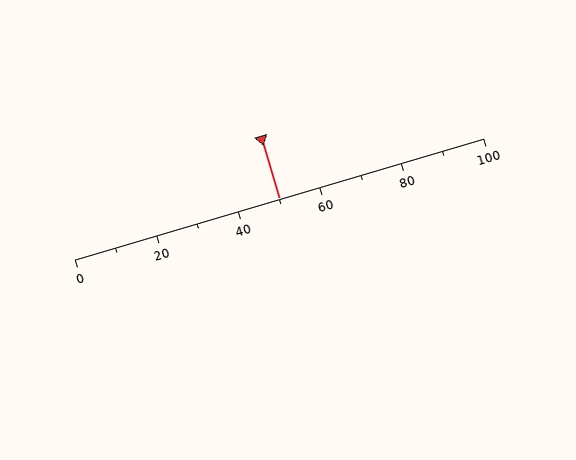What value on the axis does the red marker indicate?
The marker indicates approximately 50.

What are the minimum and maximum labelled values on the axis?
The axis runs from 0 to 100.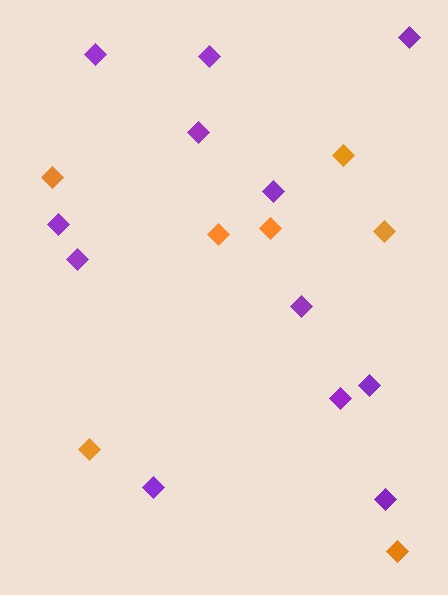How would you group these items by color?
There are 2 groups: one group of orange diamonds (7) and one group of purple diamonds (12).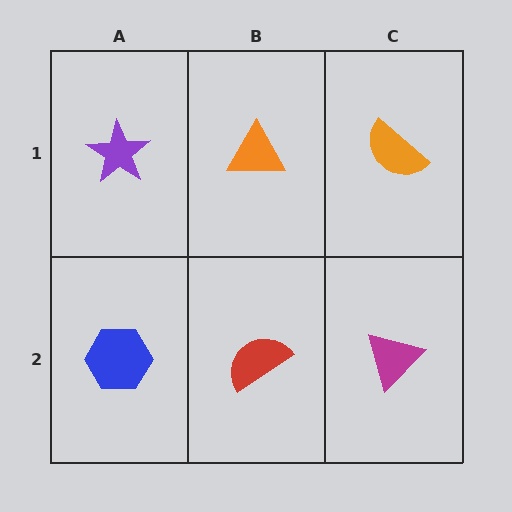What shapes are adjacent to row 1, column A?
A blue hexagon (row 2, column A), an orange triangle (row 1, column B).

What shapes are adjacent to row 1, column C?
A magenta triangle (row 2, column C), an orange triangle (row 1, column B).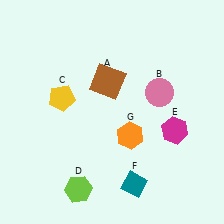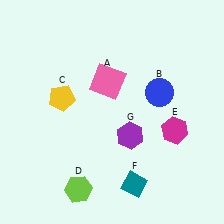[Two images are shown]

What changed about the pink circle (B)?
In Image 1, B is pink. In Image 2, it changed to blue.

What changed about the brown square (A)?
In Image 1, A is brown. In Image 2, it changed to pink.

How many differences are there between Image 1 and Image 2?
There are 3 differences between the two images.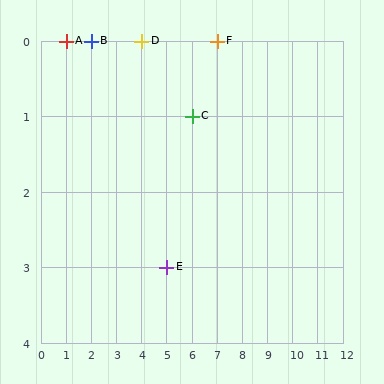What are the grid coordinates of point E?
Point E is at grid coordinates (5, 3).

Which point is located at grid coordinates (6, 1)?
Point C is at (6, 1).